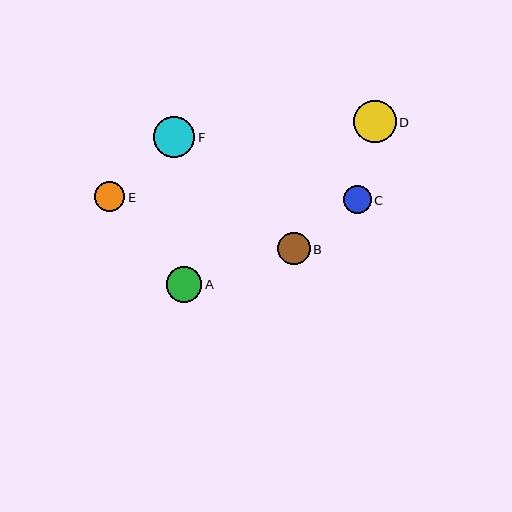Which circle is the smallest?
Circle C is the smallest with a size of approximately 28 pixels.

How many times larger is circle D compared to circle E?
Circle D is approximately 1.4 times the size of circle E.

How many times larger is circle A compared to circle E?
Circle A is approximately 1.2 times the size of circle E.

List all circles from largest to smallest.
From largest to smallest: D, F, A, B, E, C.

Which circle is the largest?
Circle D is the largest with a size of approximately 42 pixels.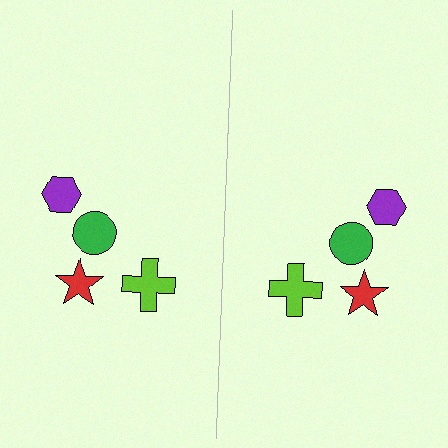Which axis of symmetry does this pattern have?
The pattern has a vertical axis of symmetry running through the center of the image.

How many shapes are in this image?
There are 8 shapes in this image.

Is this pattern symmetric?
Yes, this pattern has bilateral (reflection) symmetry.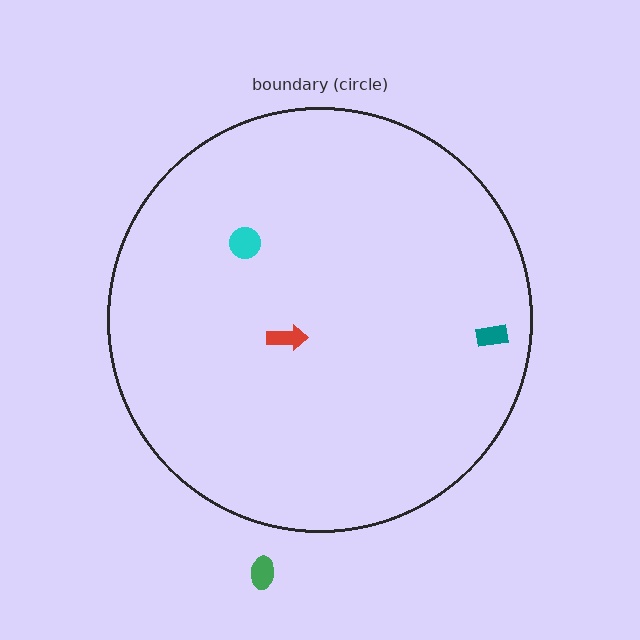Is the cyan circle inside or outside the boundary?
Inside.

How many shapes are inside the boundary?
3 inside, 1 outside.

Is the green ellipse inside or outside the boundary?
Outside.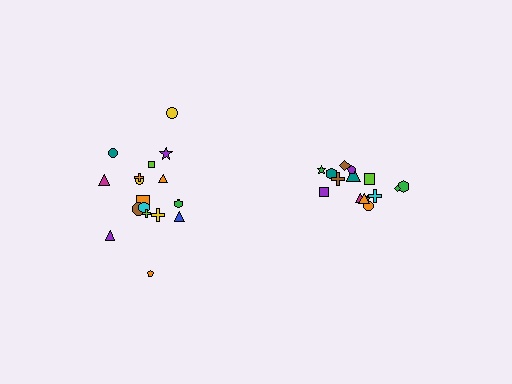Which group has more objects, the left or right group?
The left group.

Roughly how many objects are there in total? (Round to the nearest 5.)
Roughly 35 objects in total.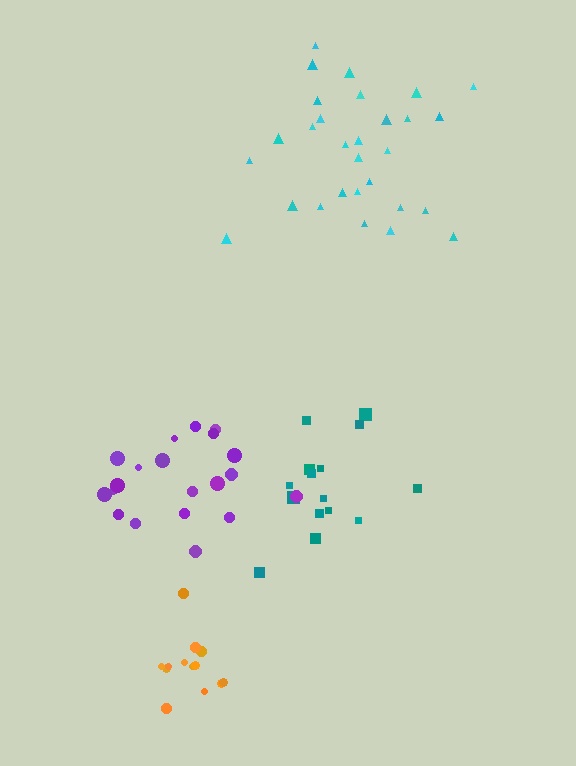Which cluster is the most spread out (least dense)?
Purple.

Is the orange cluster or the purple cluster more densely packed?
Orange.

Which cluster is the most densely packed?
Orange.